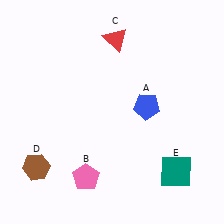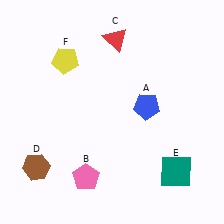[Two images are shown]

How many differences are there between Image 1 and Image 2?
There is 1 difference between the two images.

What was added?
A yellow pentagon (F) was added in Image 2.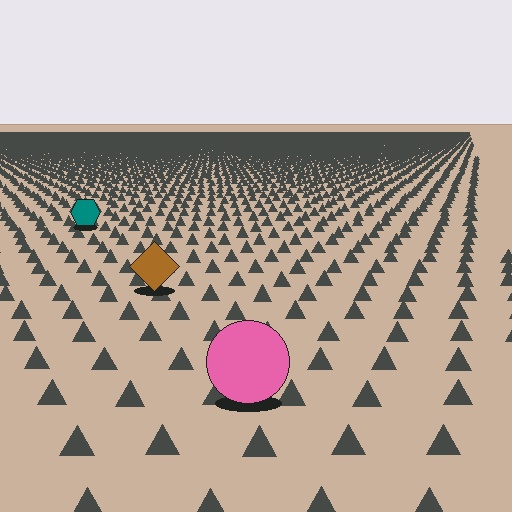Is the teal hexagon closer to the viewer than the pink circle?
No. The pink circle is closer — you can tell from the texture gradient: the ground texture is coarser near it.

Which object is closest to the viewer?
The pink circle is closest. The texture marks near it are larger and more spread out.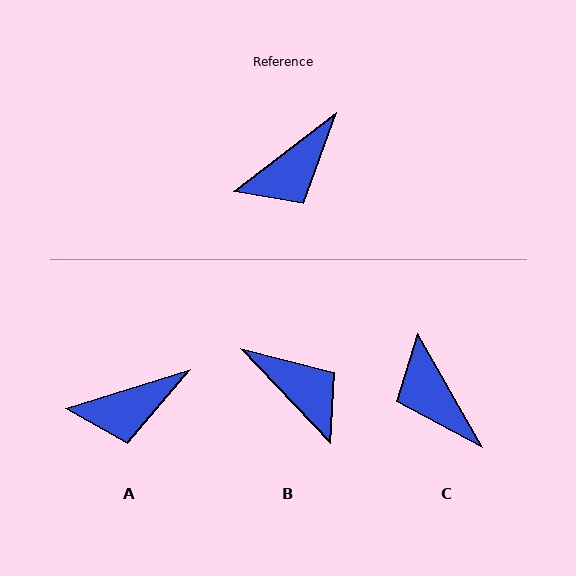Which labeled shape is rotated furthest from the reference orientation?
C, about 98 degrees away.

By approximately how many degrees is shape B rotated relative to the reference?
Approximately 96 degrees counter-clockwise.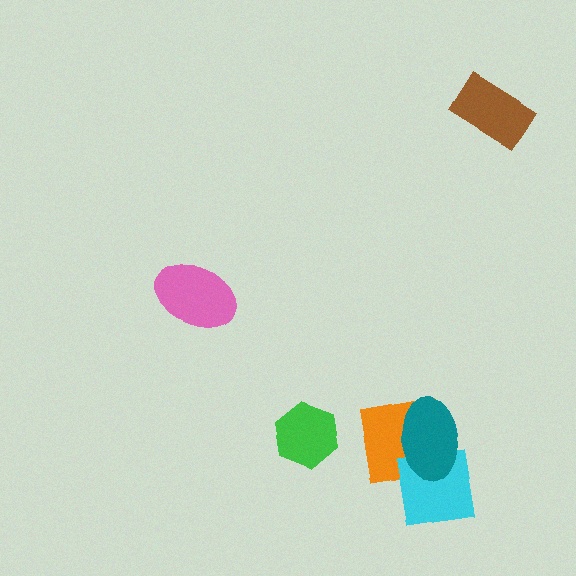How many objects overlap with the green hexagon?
0 objects overlap with the green hexagon.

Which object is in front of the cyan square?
The teal ellipse is in front of the cyan square.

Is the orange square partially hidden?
Yes, it is partially covered by another shape.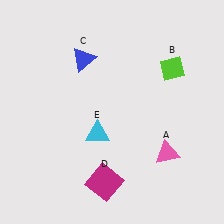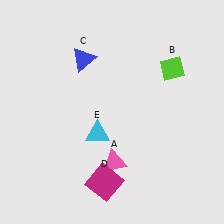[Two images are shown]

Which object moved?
The pink triangle (A) moved left.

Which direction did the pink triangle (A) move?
The pink triangle (A) moved left.